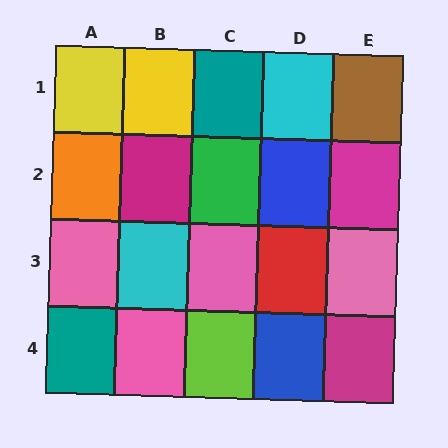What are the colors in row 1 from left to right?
Yellow, yellow, teal, cyan, brown.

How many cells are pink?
4 cells are pink.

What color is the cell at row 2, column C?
Green.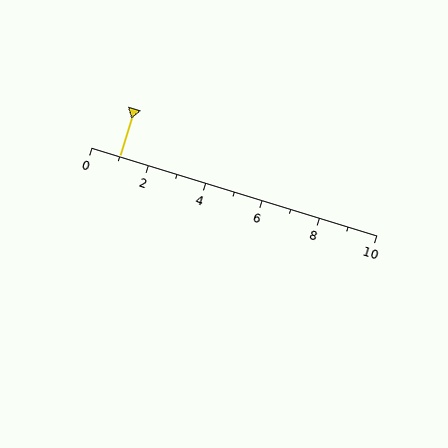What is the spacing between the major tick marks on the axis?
The major ticks are spaced 2 apart.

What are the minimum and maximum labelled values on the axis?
The axis runs from 0 to 10.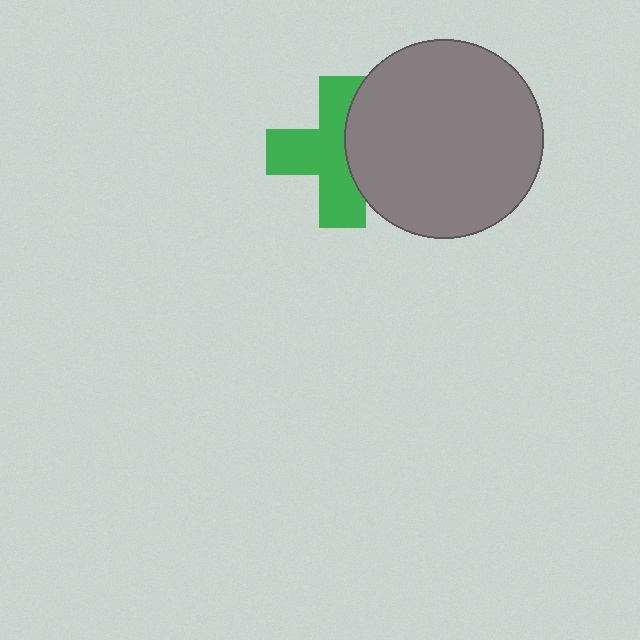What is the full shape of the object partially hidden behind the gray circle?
The partially hidden object is a green cross.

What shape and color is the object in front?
The object in front is a gray circle.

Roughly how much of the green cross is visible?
About half of it is visible (roughly 64%).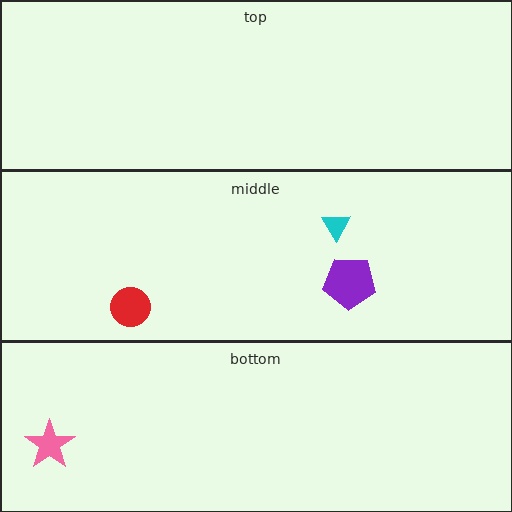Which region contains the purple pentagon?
The middle region.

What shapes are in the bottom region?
The pink star.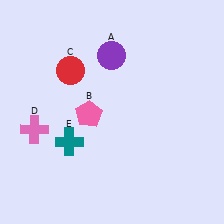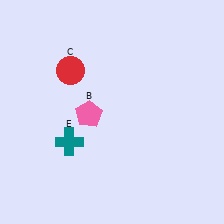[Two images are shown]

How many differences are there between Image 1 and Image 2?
There are 2 differences between the two images.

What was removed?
The purple circle (A), the pink cross (D) were removed in Image 2.